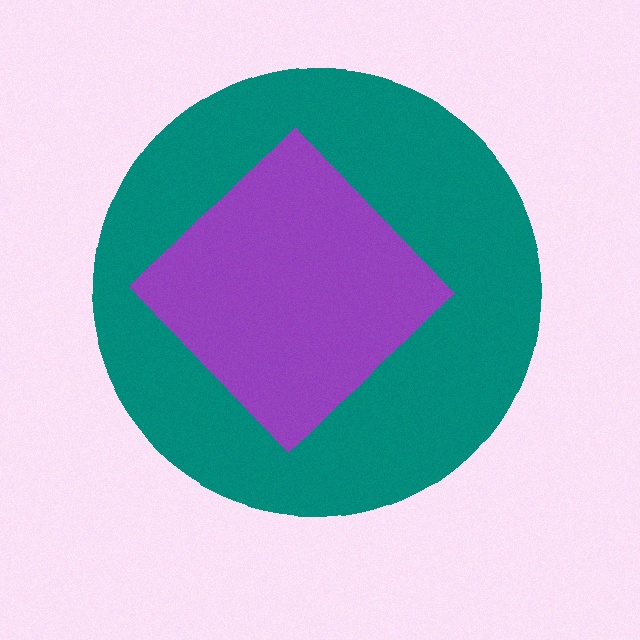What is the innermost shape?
The purple diamond.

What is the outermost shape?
The teal circle.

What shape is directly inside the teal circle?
The purple diamond.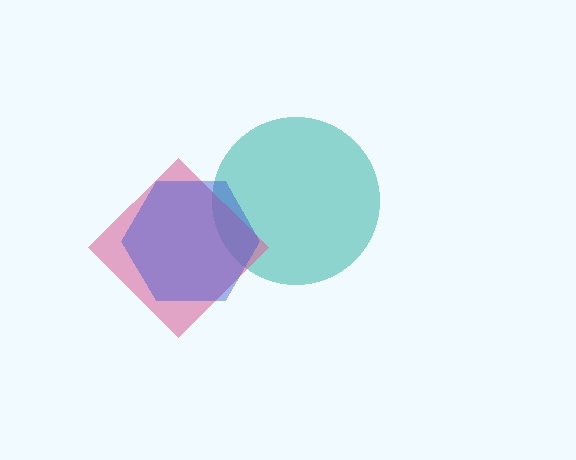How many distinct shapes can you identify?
There are 3 distinct shapes: a teal circle, a pink diamond, a blue hexagon.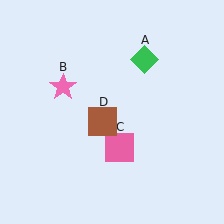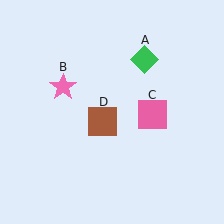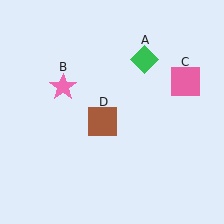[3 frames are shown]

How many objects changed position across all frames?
1 object changed position: pink square (object C).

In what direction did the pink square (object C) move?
The pink square (object C) moved up and to the right.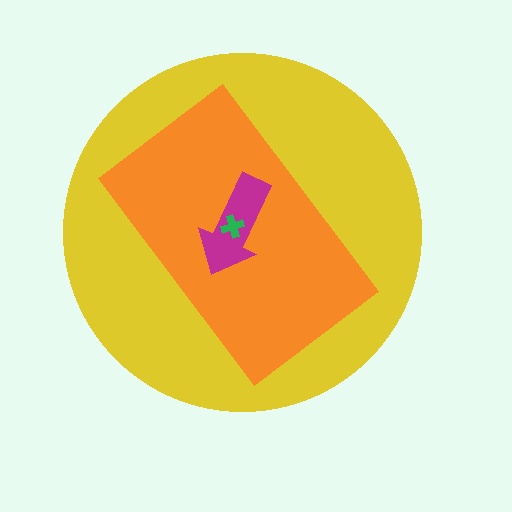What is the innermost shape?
The green cross.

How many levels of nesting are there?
4.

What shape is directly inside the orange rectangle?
The magenta arrow.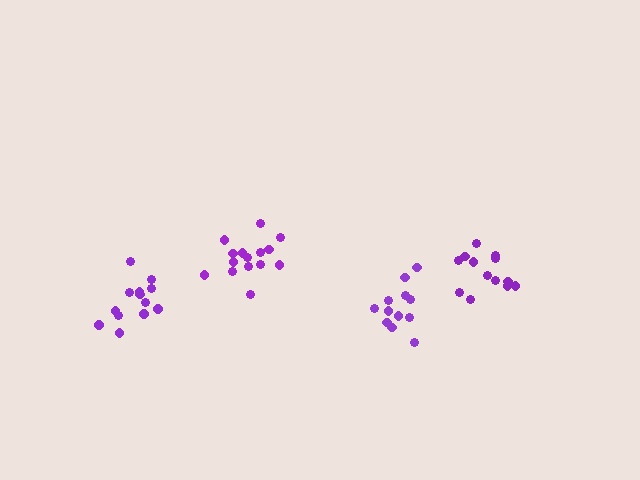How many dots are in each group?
Group 1: 13 dots, Group 2: 13 dots, Group 3: 15 dots, Group 4: 12 dots (53 total).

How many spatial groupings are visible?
There are 4 spatial groupings.